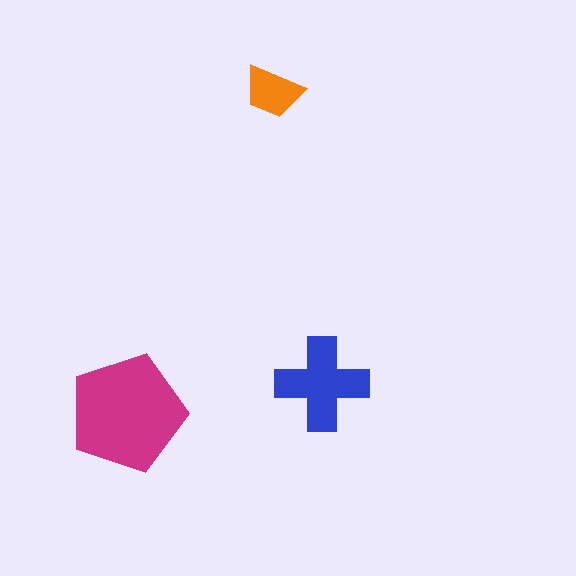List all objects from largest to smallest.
The magenta pentagon, the blue cross, the orange trapezoid.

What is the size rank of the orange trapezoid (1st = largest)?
3rd.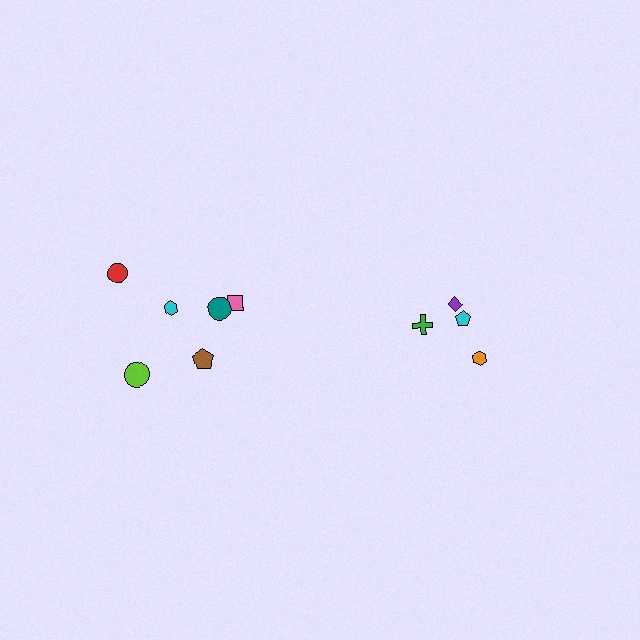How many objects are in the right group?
There are 4 objects.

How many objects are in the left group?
There are 6 objects.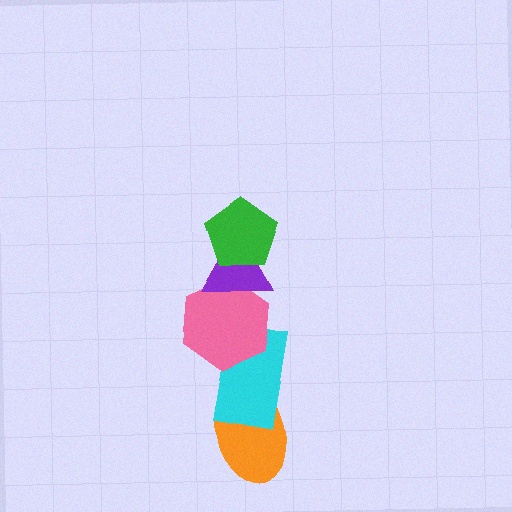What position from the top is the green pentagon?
The green pentagon is 1st from the top.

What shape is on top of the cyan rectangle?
The pink hexagon is on top of the cyan rectangle.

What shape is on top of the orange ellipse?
The cyan rectangle is on top of the orange ellipse.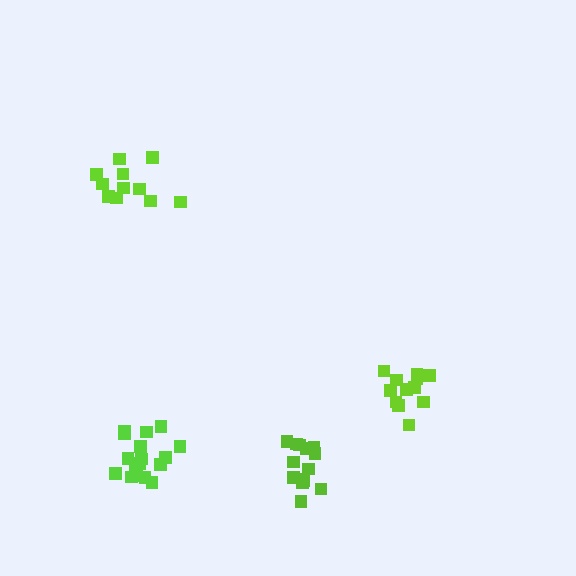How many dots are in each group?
Group 1: 17 dots, Group 2: 11 dots, Group 3: 12 dots, Group 4: 14 dots (54 total).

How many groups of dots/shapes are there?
There are 4 groups.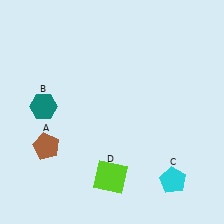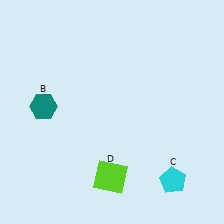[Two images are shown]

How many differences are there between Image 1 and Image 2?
There is 1 difference between the two images.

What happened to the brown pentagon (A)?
The brown pentagon (A) was removed in Image 2. It was in the bottom-left area of Image 1.